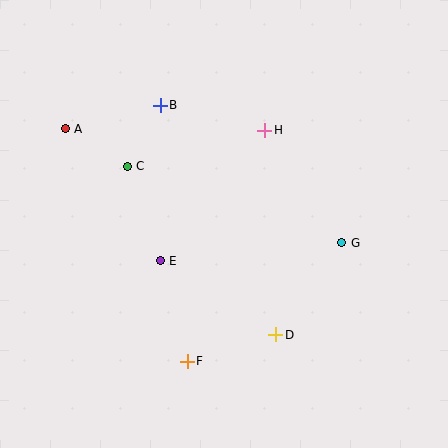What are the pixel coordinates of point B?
Point B is at (160, 105).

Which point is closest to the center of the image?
Point E at (160, 261) is closest to the center.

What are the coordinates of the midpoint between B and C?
The midpoint between B and C is at (144, 136).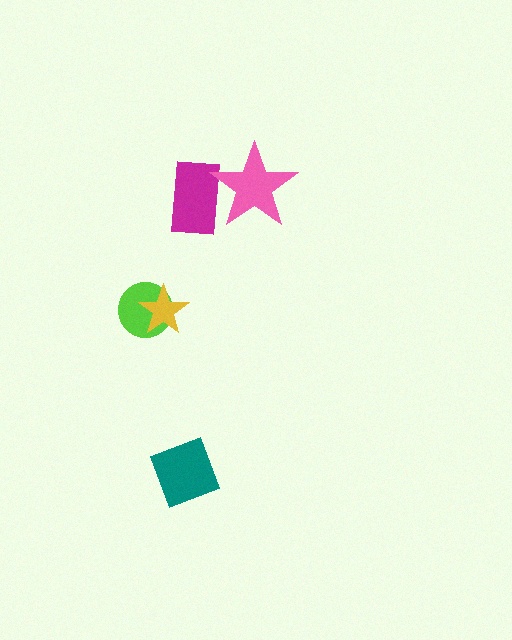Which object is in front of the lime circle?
The yellow star is in front of the lime circle.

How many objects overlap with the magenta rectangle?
1 object overlaps with the magenta rectangle.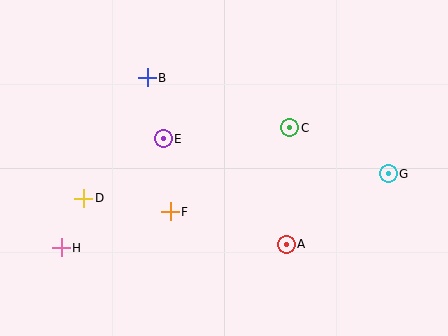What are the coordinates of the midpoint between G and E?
The midpoint between G and E is at (276, 156).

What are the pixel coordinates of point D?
Point D is at (84, 198).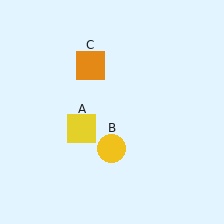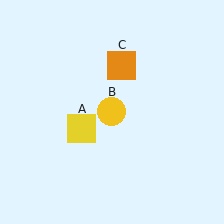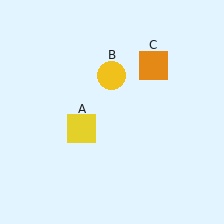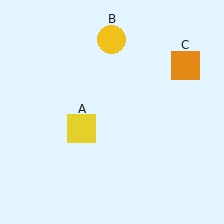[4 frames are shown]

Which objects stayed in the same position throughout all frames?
Yellow square (object A) remained stationary.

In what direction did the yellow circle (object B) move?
The yellow circle (object B) moved up.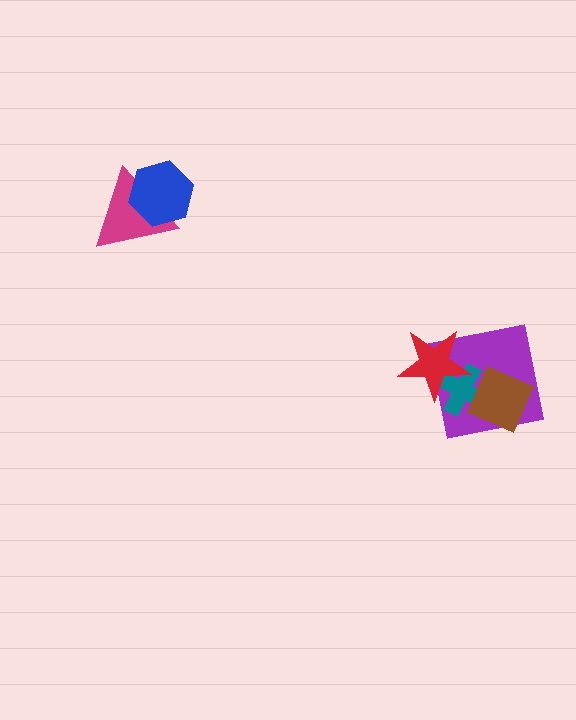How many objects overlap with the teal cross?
3 objects overlap with the teal cross.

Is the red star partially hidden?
No, no other shape covers it.